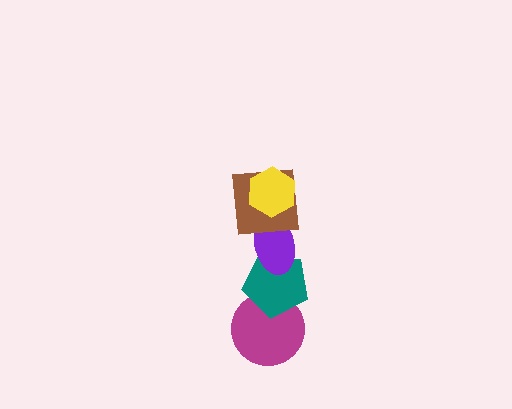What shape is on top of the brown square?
The yellow hexagon is on top of the brown square.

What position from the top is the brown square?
The brown square is 2nd from the top.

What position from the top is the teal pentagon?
The teal pentagon is 4th from the top.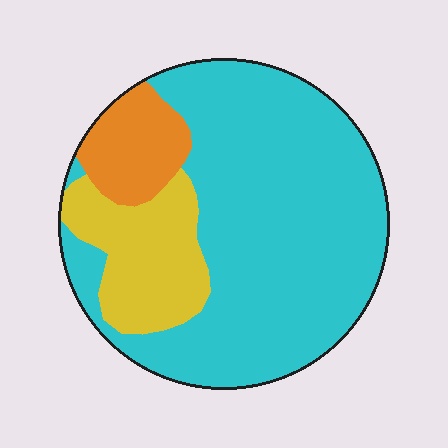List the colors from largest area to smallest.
From largest to smallest: cyan, yellow, orange.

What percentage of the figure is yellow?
Yellow takes up about one sixth (1/6) of the figure.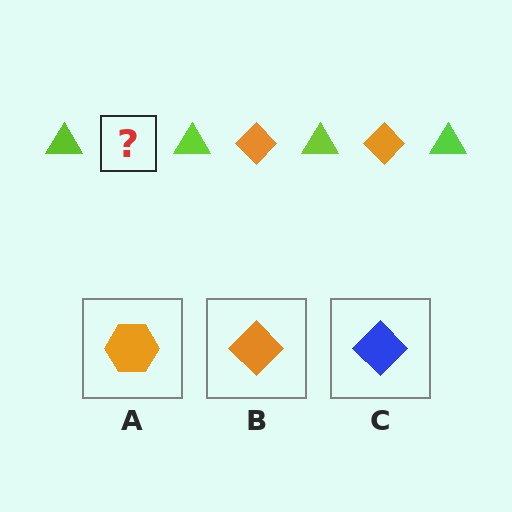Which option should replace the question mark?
Option B.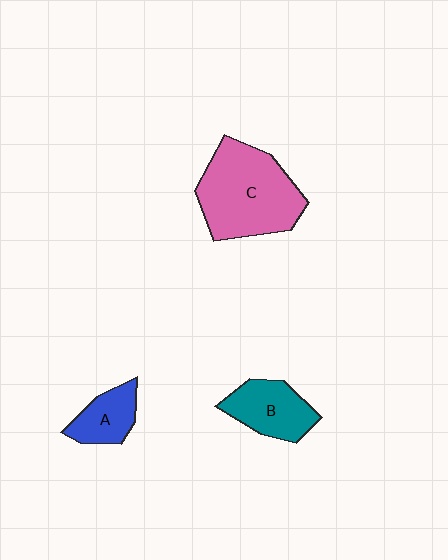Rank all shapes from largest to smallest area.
From largest to smallest: C (pink), B (teal), A (blue).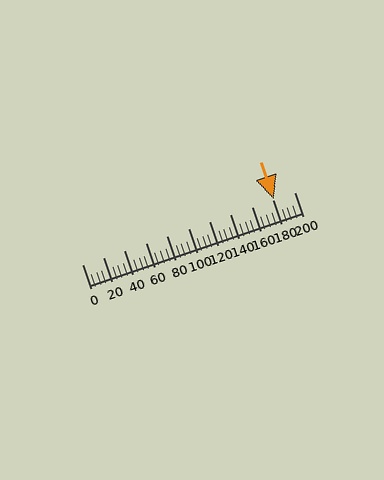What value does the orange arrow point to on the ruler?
The orange arrow points to approximately 180.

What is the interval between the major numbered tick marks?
The major tick marks are spaced 20 units apart.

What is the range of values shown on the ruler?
The ruler shows values from 0 to 200.